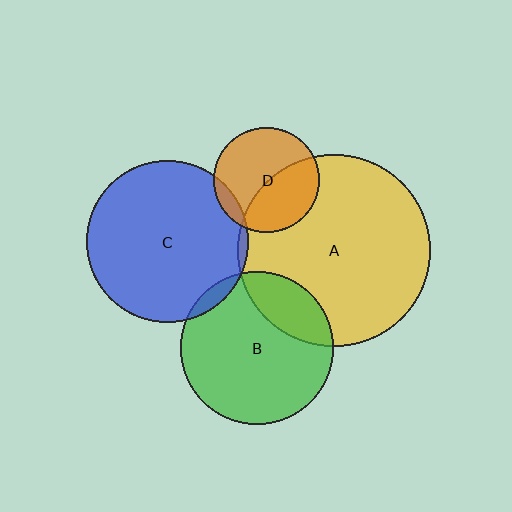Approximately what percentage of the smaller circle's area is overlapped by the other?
Approximately 10%.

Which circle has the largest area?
Circle A (yellow).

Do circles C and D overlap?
Yes.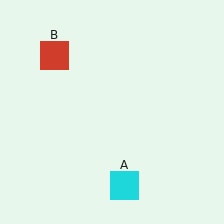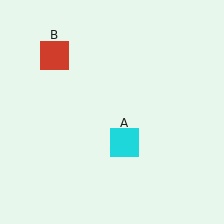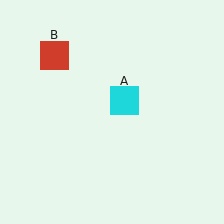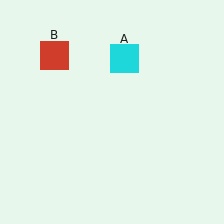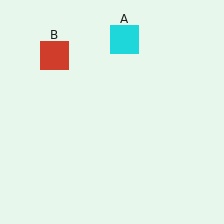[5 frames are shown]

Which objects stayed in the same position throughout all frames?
Red square (object B) remained stationary.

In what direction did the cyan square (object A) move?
The cyan square (object A) moved up.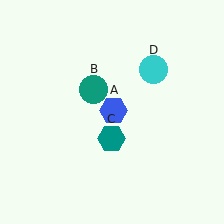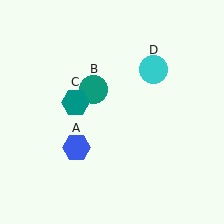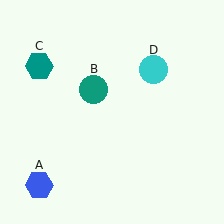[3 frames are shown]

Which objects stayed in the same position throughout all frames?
Teal circle (object B) and cyan circle (object D) remained stationary.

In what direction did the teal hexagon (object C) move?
The teal hexagon (object C) moved up and to the left.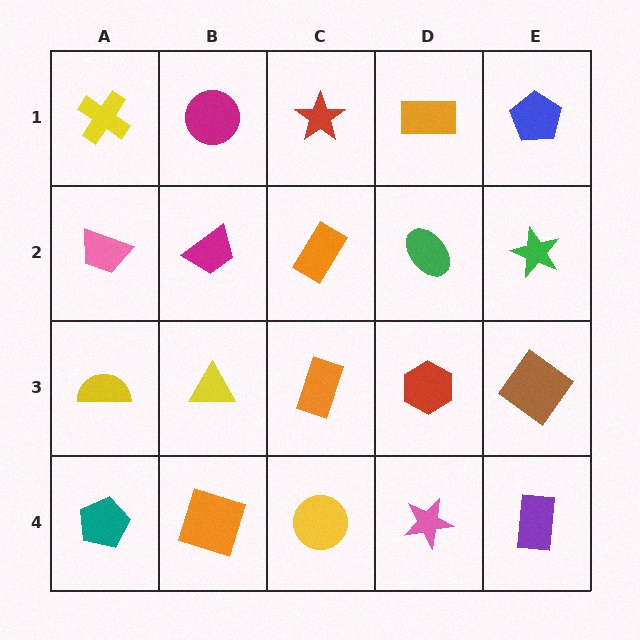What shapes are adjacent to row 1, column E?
A green star (row 2, column E), an orange rectangle (row 1, column D).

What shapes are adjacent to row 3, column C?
An orange rectangle (row 2, column C), a yellow circle (row 4, column C), a yellow triangle (row 3, column B), a red hexagon (row 3, column D).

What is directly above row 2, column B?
A magenta circle.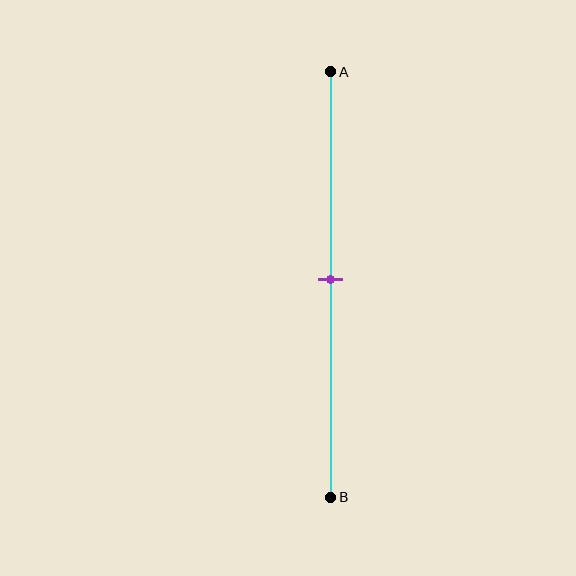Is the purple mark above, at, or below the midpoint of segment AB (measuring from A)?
The purple mark is approximately at the midpoint of segment AB.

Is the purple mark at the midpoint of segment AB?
Yes, the mark is approximately at the midpoint.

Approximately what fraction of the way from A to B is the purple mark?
The purple mark is approximately 50% of the way from A to B.